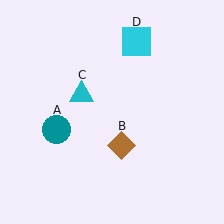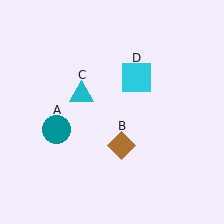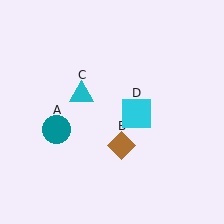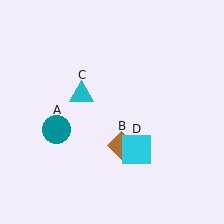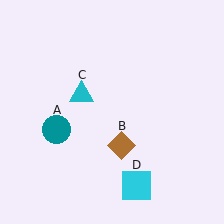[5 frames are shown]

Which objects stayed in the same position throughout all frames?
Teal circle (object A) and brown diamond (object B) and cyan triangle (object C) remained stationary.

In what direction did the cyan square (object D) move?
The cyan square (object D) moved down.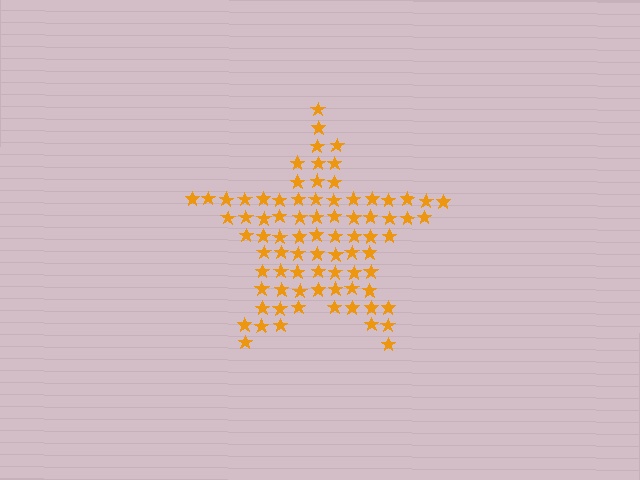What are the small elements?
The small elements are stars.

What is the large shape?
The large shape is a star.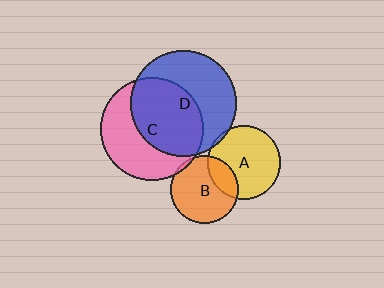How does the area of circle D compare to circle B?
Approximately 2.4 times.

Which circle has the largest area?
Circle D (blue).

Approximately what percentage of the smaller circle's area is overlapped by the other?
Approximately 55%.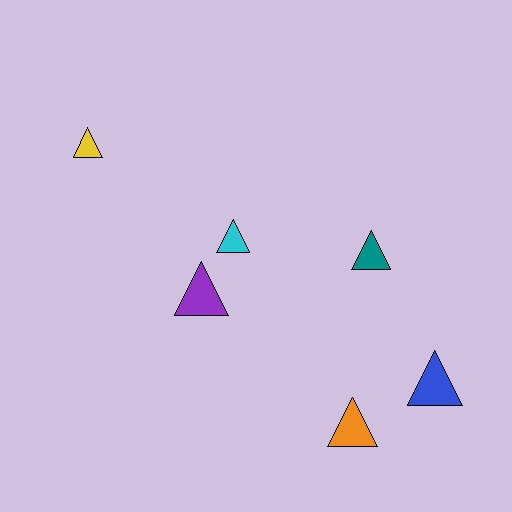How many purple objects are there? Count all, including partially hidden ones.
There is 1 purple object.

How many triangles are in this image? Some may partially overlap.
There are 6 triangles.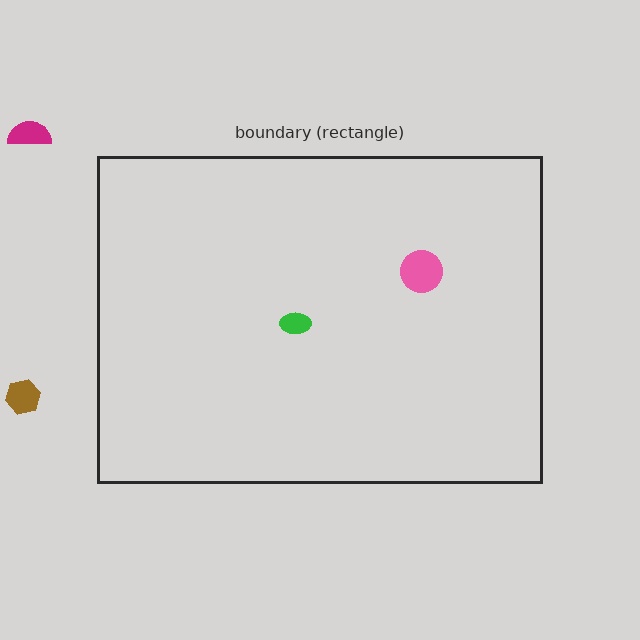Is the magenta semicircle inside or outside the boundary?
Outside.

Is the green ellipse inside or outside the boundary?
Inside.